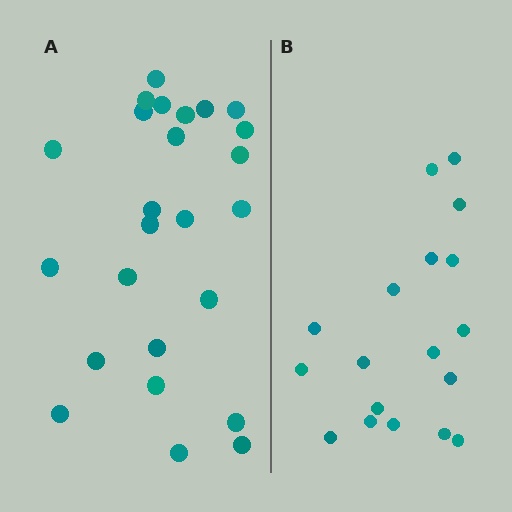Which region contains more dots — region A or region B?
Region A (the left region) has more dots.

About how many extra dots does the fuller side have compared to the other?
Region A has roughly 8 or so more dots than region B.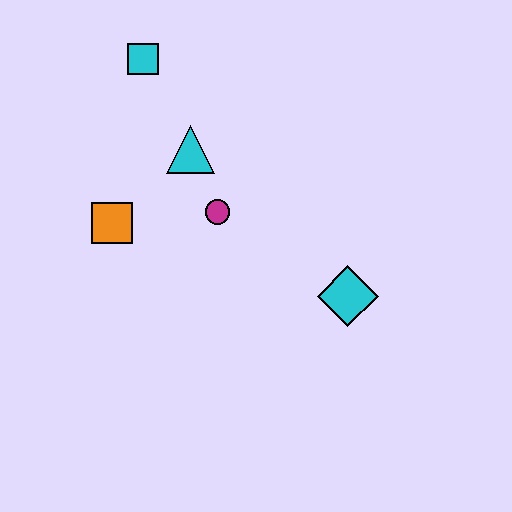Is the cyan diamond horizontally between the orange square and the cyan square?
No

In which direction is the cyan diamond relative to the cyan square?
The cyan diamond is below the cyan square.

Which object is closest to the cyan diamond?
The magenta circle is closest to the cyan diamond.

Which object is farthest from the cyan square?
The cyan diamond is farthest from the cyan square.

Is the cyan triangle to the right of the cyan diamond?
No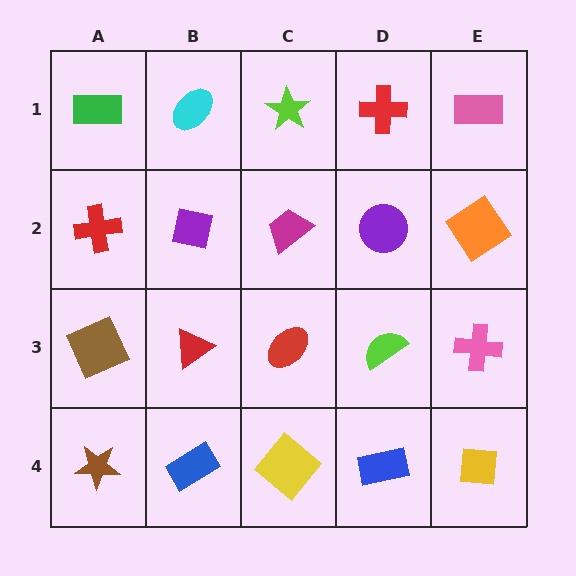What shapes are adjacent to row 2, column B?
A cyan ellipse (row 1, column B), a red triangle (row 3, column B), a red cross (row 2, column A), a magenta trapezoid (row 2, column C).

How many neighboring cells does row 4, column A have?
2.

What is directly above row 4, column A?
A brown square.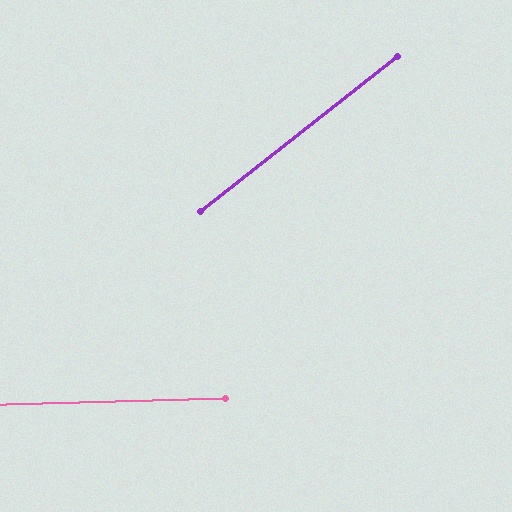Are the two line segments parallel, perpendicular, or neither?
Neither parallel nor perpendicular — they differ by about 36°.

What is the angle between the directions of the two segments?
Approximately 36 degrees.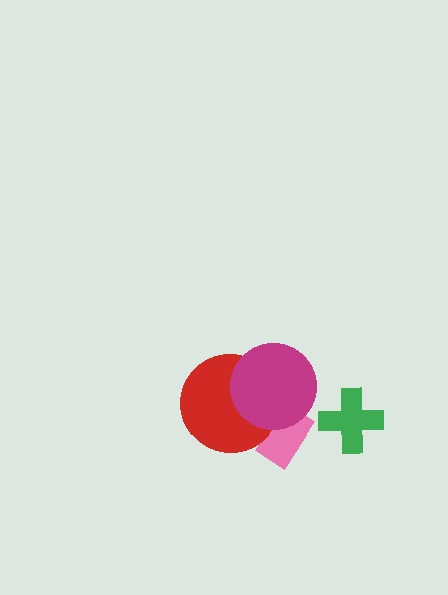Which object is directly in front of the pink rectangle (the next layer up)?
The red circle is directly in front of the pink rectangle.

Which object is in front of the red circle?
The magenta circle is in front of the red circle.